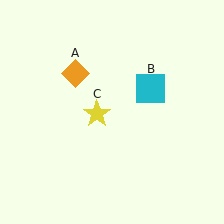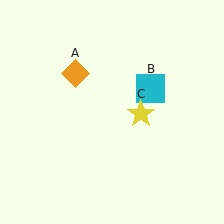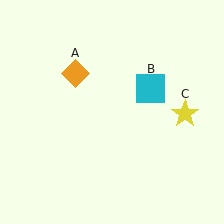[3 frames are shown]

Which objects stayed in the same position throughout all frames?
Orange diamond (object A) and cyan square (object B) remained stationary.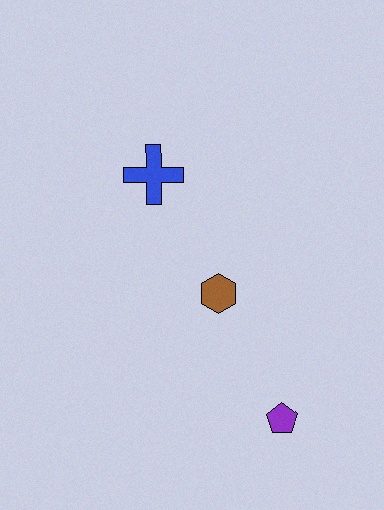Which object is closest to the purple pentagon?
The brown hexagon is closest to the purple pentagon.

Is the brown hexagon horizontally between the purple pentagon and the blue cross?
Yes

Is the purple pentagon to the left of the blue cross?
No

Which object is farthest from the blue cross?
The purple pentagon is farthest from the blue cross.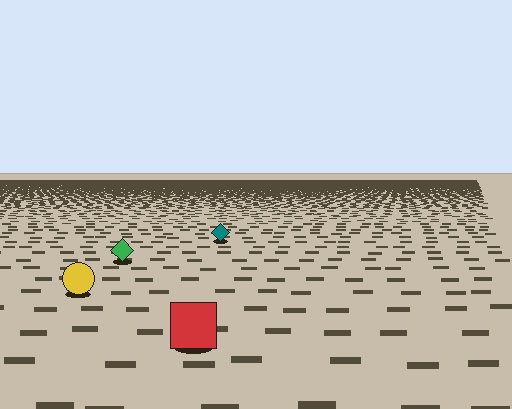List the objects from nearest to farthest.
From nearest to farthest: the red square, the yellow circle, the green diamond, the teal diamond.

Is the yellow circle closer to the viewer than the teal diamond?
Yes. The yellow circle is closer — you can tell from the texture gradient: the ground texture is coarser near it.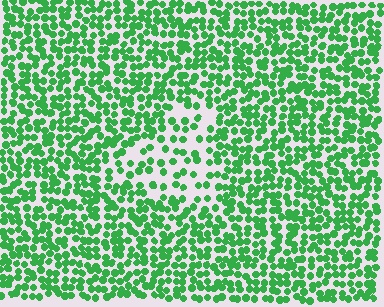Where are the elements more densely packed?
The elements are more densely packed outside the triangle boundary.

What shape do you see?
I see a triangle.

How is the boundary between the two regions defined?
The boundary is defined by a change in element density (approximately 2.0x ratio). All elements are the same color, size, and shape.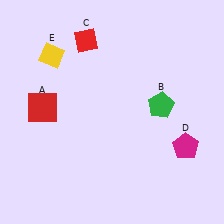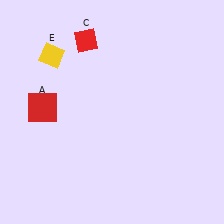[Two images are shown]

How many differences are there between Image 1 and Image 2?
There are 2 differences between the two images.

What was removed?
The magenta pentagon (D), the green pentagon (B) were removed in Image 2.